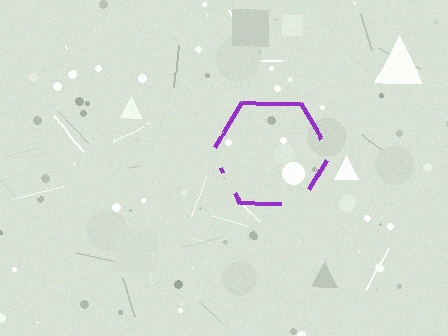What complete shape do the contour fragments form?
The contour fragments form a hexagon.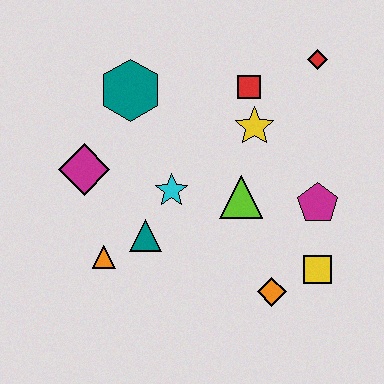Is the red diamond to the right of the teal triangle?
Yes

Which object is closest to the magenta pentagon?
The yellow square is closest to the magenta pentagon.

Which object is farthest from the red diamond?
The orange triangle is farthest from the red diamond.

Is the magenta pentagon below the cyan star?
Yes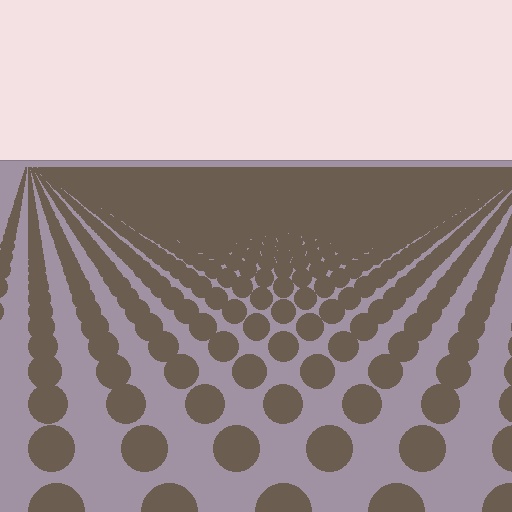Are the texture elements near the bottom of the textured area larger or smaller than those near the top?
Larger. Near the bottom, elements are closer to the viewer and appear at a bigger on-screen size.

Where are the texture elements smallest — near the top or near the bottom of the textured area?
Near the top.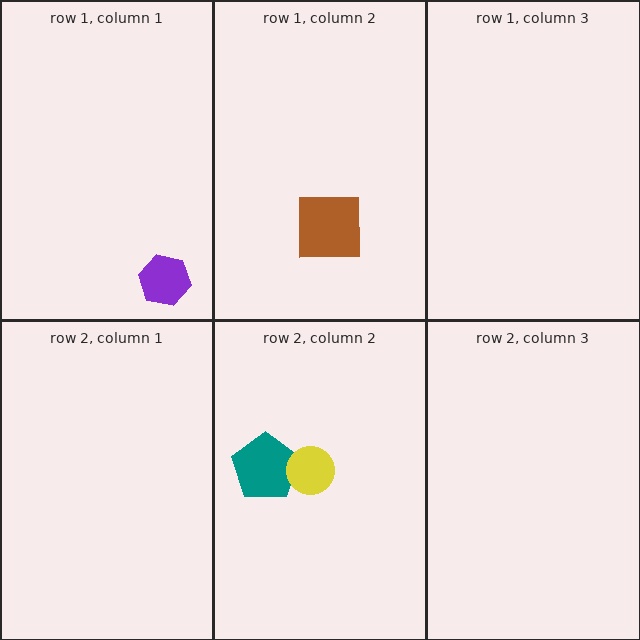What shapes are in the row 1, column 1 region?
The purple hexagon.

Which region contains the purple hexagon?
The row 1, column 1 region.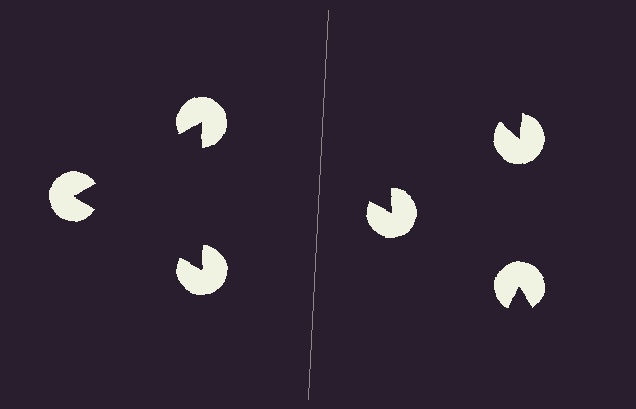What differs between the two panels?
The pac-man discs are positioned identically on both sides; only the wedge orientations differ. On the left they align to a triangle; on the right they are misaligned.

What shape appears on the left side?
An illusory triangle.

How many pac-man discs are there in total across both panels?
6 — 3 on each side.